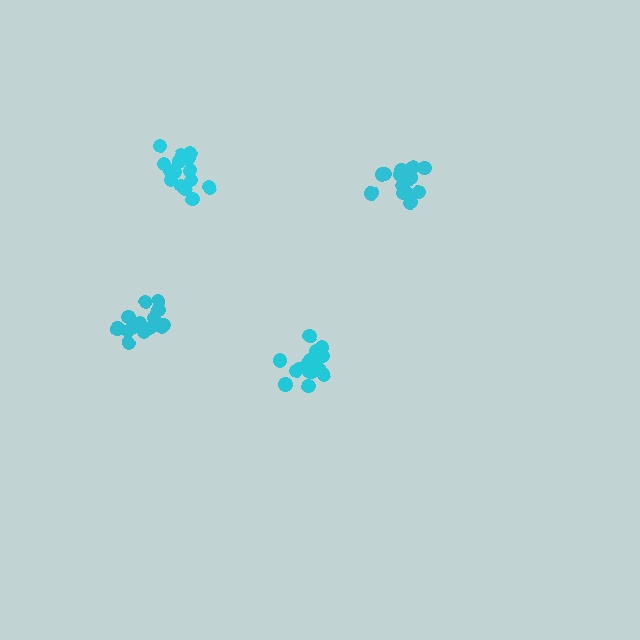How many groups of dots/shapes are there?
There are 4 groups.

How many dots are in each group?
Group 1: 17 dots, Group 2: 14 dots, Group 3: 15 dots, Group 4: 16 dots (62 total).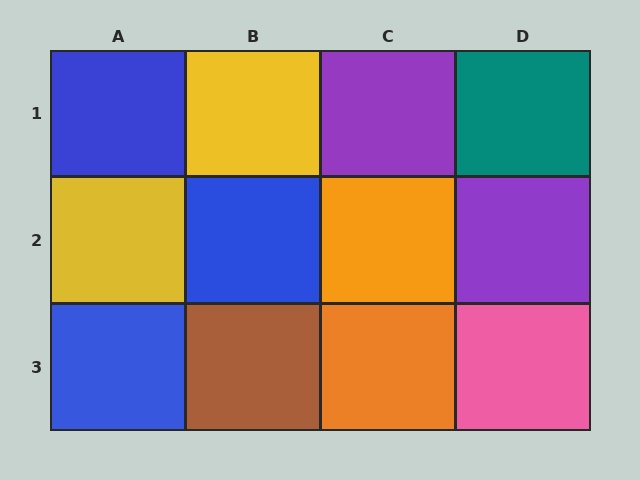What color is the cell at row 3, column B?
Brown.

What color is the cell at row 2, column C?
Orange.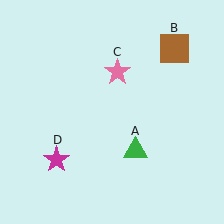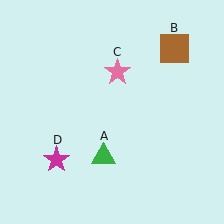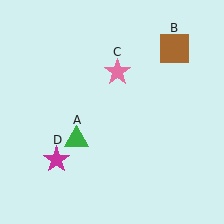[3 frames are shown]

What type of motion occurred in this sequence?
The green triangle (object A) rotated clockwise around the center of the scene.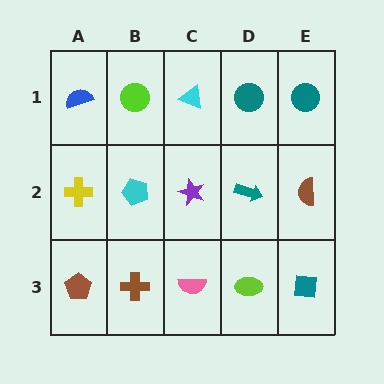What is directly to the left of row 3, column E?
A lime ellipse.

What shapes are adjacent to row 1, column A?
A yellow cross (row 2, column A), a lime circle (row 1, column B).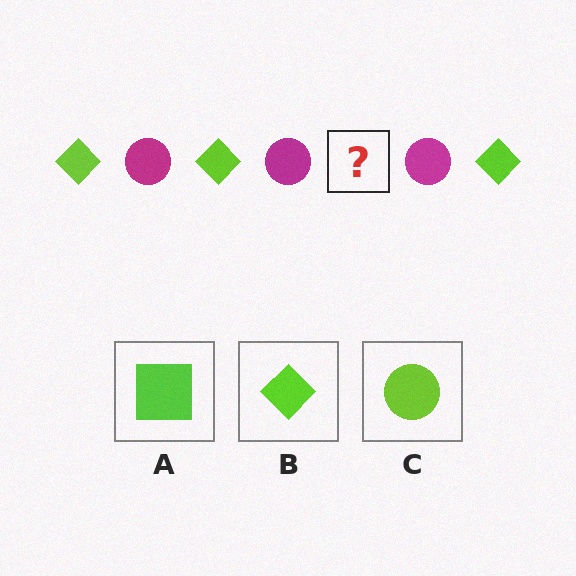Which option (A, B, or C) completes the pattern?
B.